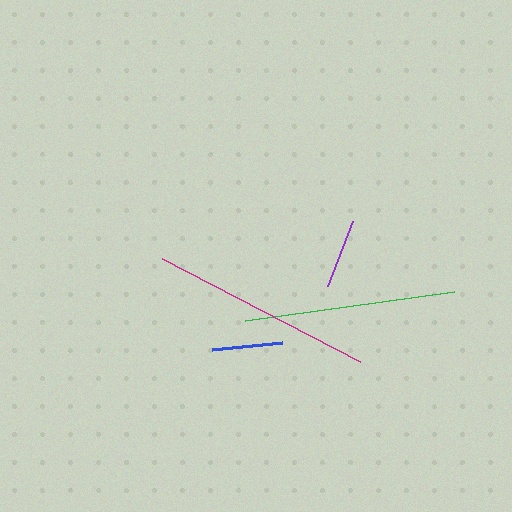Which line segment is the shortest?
The purple line is the shortest at approximately 70 pixels.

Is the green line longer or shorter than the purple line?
The green line is longer than the purple line.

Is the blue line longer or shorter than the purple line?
The blue line is longer than the purple line.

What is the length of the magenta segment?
The magenta segment is approximately 223 pixels long.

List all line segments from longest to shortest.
From longest to shortest: magenta, green, blue, purple.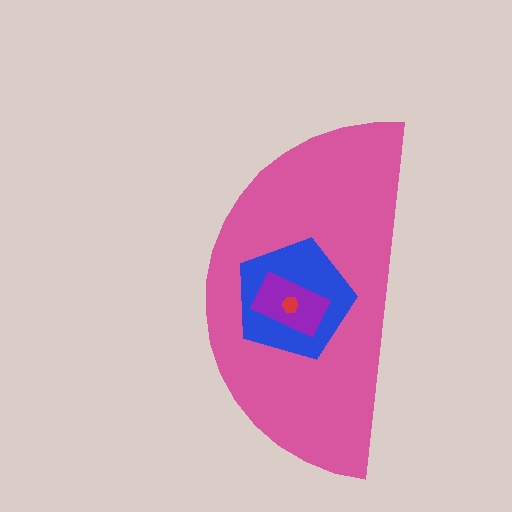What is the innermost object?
The red hexagon.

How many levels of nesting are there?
4.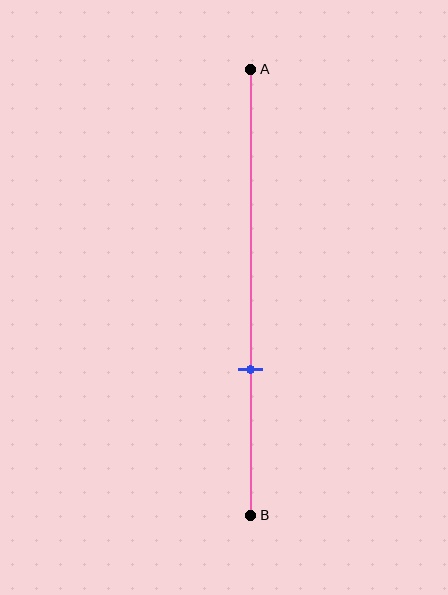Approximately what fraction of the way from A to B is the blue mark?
The blue mark is approximately 65% of the way from A to B.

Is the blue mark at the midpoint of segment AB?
No, the mark is at about 65% from A, not at the 50% midpoint.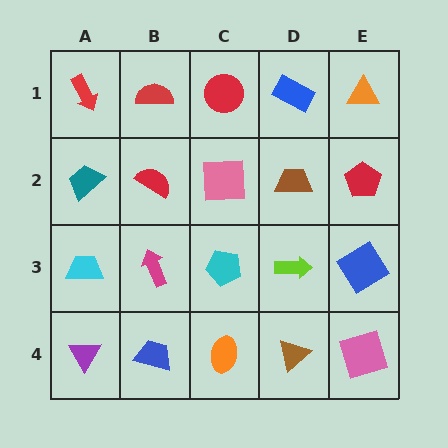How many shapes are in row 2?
5 shapes.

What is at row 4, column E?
A pink square.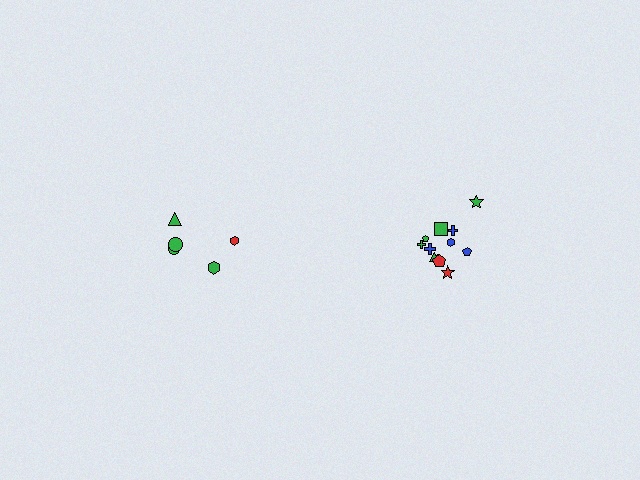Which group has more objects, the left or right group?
The right group.